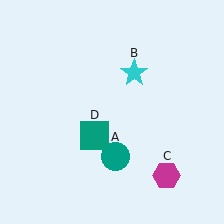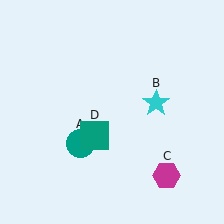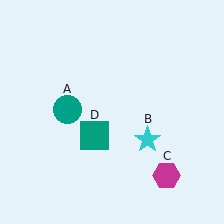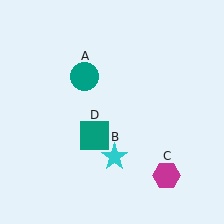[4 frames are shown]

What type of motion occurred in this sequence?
The teal circle (object A), cyan star (object B) rotated clockwise around the center of the scene.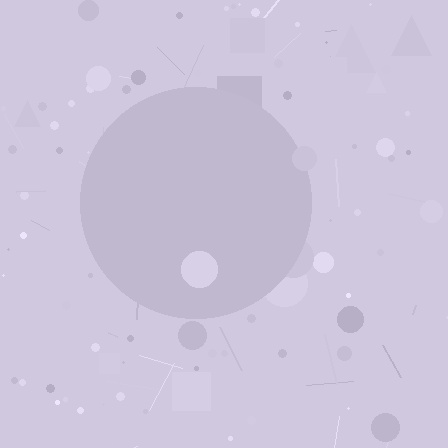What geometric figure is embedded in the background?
A circle is embedded in the background.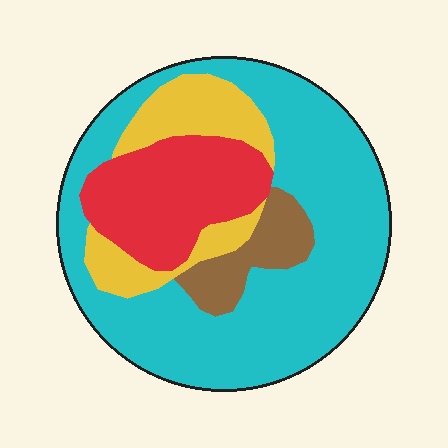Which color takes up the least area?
Brown, at roughly 10%.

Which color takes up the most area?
Cyan, at roughly 55%.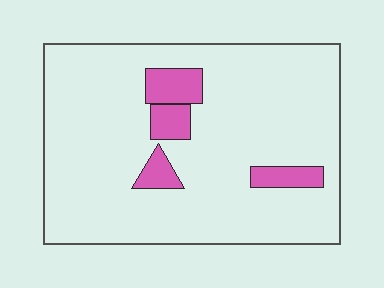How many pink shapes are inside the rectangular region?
4.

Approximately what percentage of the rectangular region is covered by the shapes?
Approximately 10%.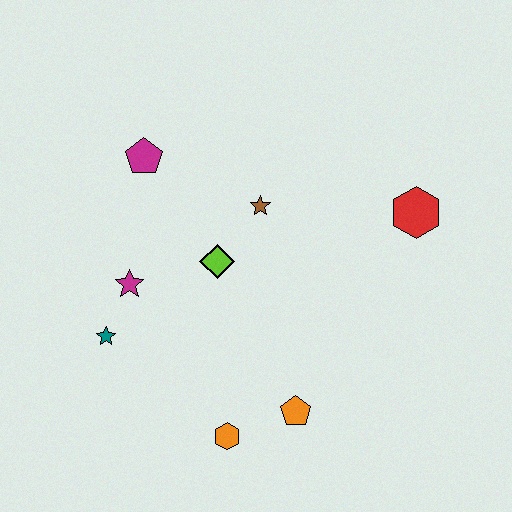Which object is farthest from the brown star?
The orange hexagon is farthest from the brown star.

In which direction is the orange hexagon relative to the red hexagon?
The orange hexagon is below the red hexagon.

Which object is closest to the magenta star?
The teal star is closest to the magenta star.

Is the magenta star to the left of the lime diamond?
Yes